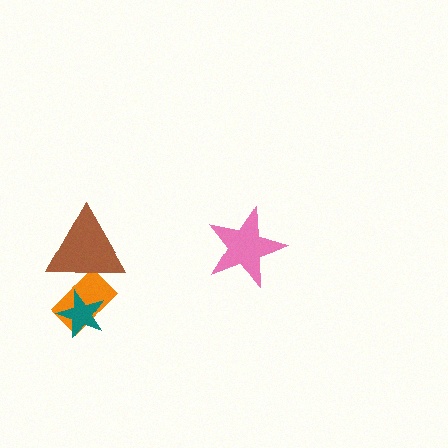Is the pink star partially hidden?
No, no other shape covers it.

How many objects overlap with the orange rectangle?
2 objects overlap with the orange rectangle.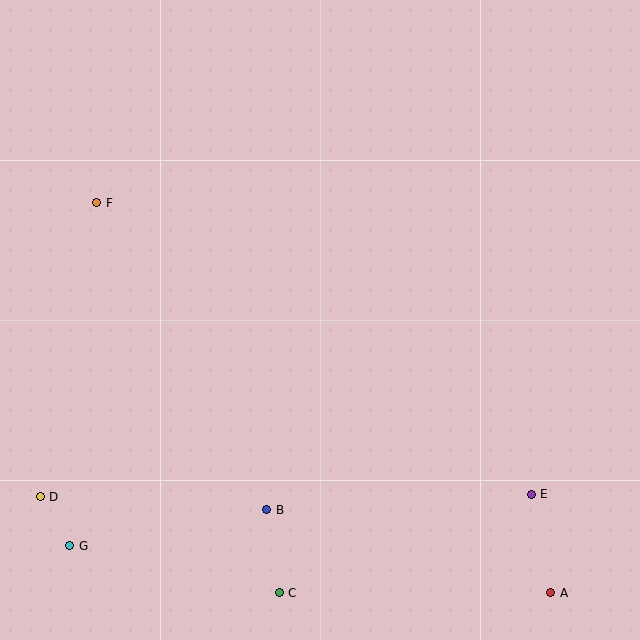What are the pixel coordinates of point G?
Point G is at (70, 546).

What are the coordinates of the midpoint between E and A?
The midpoint between E and A is at (541, 543).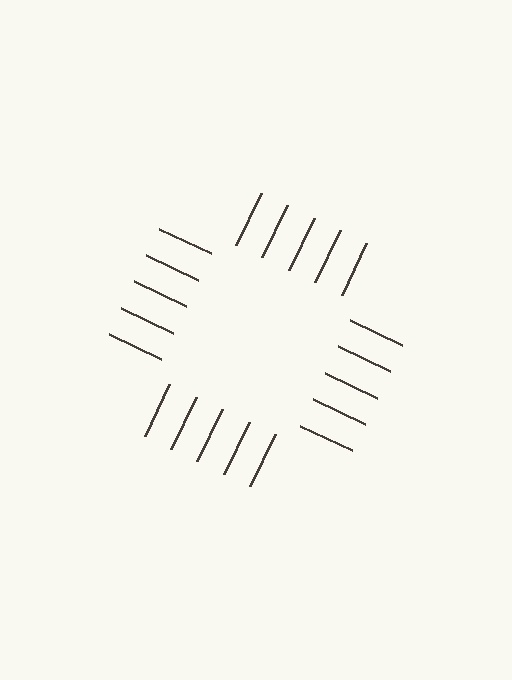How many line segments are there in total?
20 — 5 along each of the 4 edges.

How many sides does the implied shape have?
4 sides — the line-ends trace a square.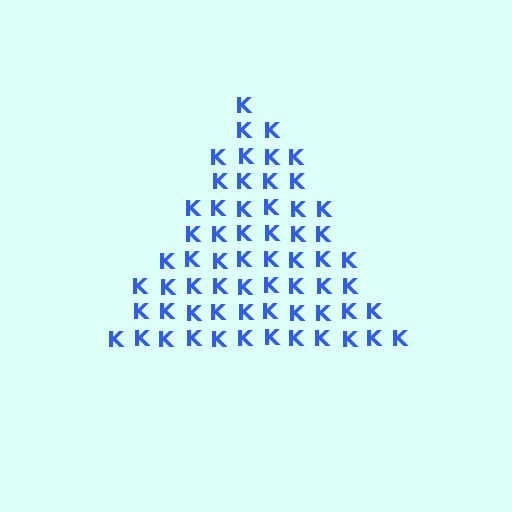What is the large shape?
The large shape is a triangle.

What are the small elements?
The small elements are letter K's.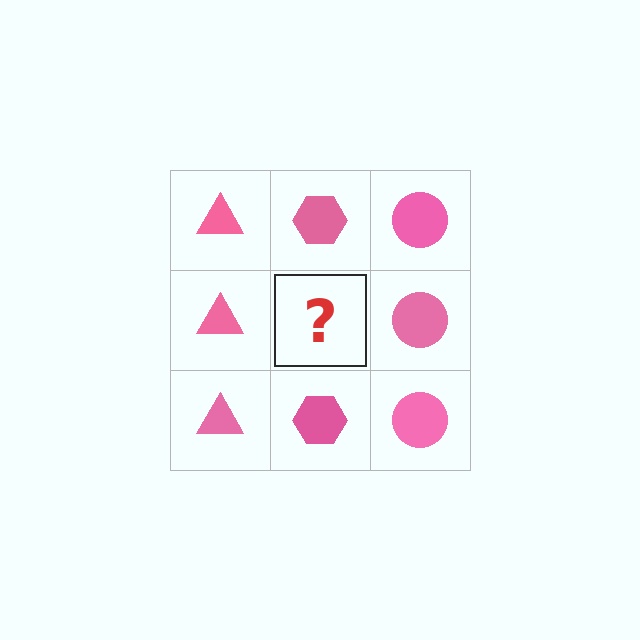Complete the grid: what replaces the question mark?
The question mark should be replaced with a pink hexagon.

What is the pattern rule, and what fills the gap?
The rule is that each column has a consistent shape. The gap should be filled with a pink hexagon.